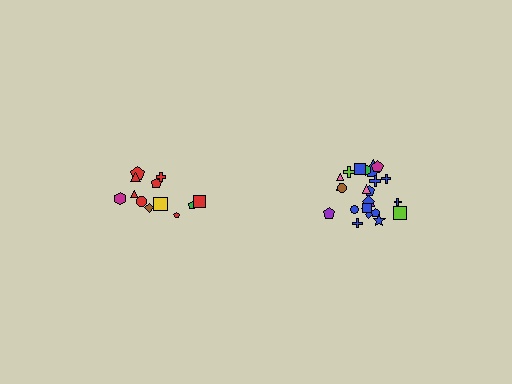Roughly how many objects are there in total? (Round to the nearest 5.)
Roughly 35 objects in total.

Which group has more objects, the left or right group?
The right group.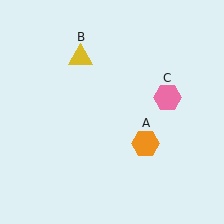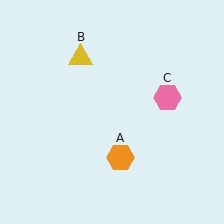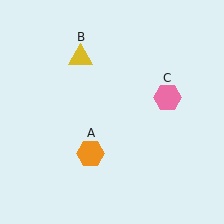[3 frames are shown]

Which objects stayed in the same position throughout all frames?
Yellow triangle (object B) and pink hexagon (object C) remained stationary.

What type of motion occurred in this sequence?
The orange hexagon (object A) rotated clockwise around the center of the scene.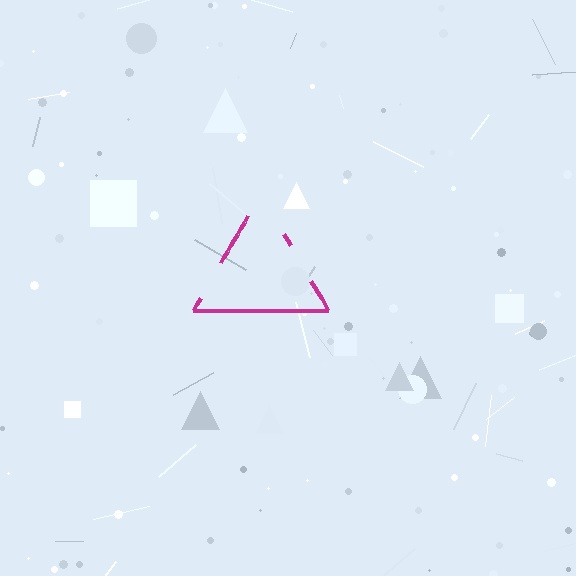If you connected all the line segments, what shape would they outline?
They would outline a triangle.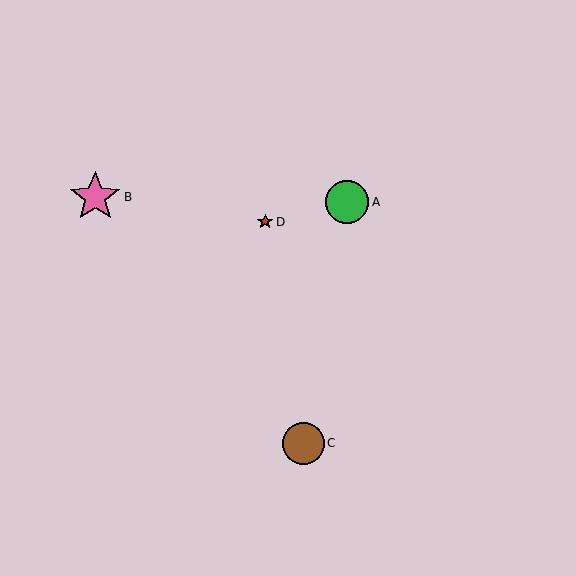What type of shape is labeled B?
Shape B is a pink star.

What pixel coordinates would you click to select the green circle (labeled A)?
Click at (347, 202) to select the green circle A.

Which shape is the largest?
The pink star (labeled B) is the largest.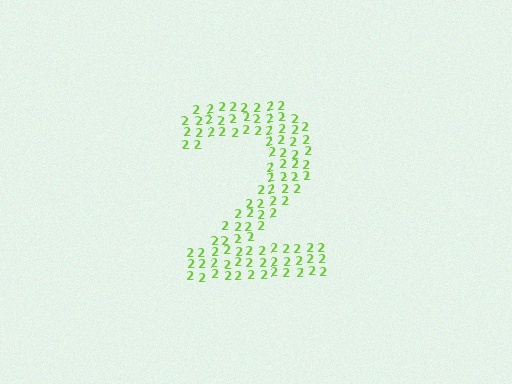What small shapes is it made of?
It is made of small digit 2's.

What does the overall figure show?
The overall figure shows the digit 2.